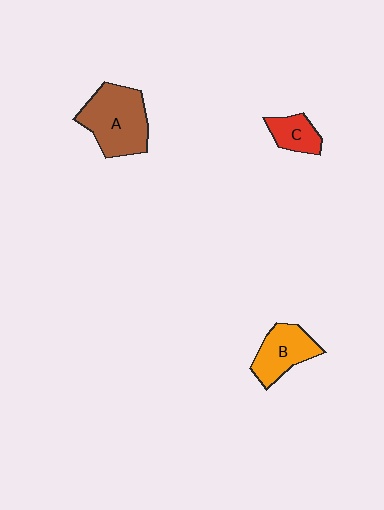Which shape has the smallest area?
Shape C (red).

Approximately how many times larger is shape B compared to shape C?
Approximately 1.6 times.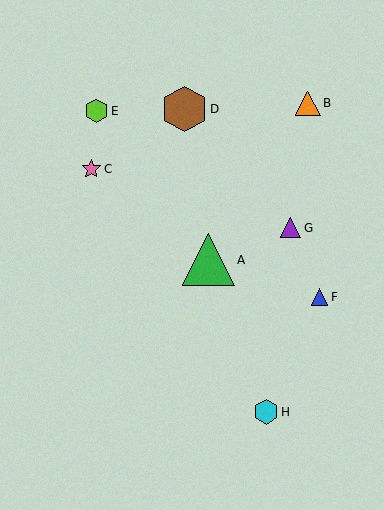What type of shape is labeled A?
Shape A is a green triangle.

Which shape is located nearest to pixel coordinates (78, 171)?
The pink star (labeled C) at (92, 169) is nearest to that location.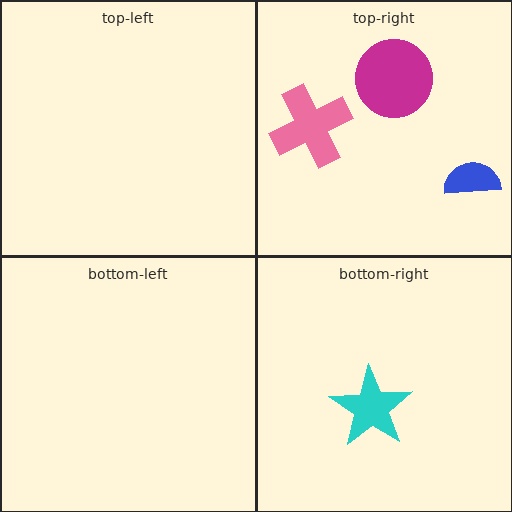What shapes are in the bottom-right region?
The cyan star.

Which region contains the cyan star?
The bottom-right region.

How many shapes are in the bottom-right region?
1.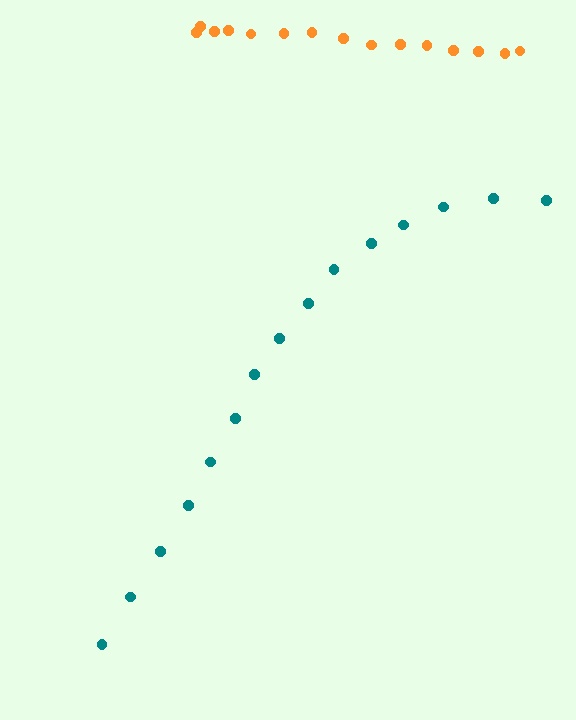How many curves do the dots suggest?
There are 2 distinct paths.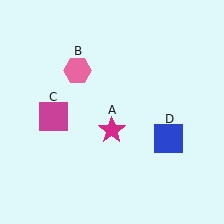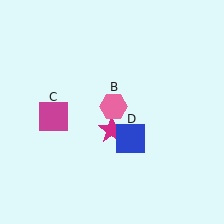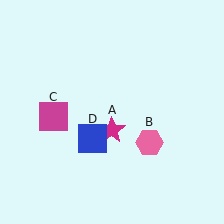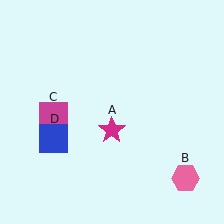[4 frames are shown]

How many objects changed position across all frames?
2 objects changed position: pink hexagon (object B), blue square (object D).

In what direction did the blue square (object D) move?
The blue square (object D) moved left.